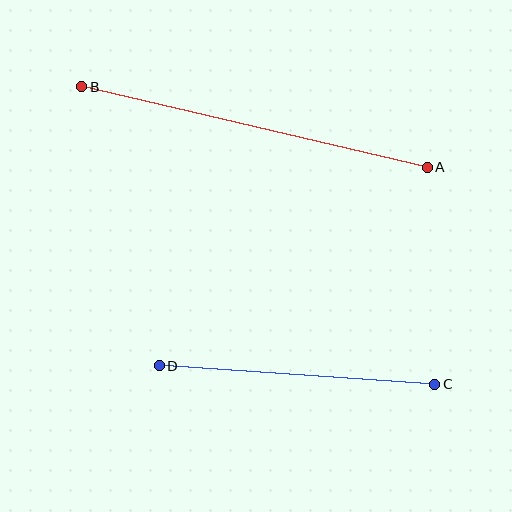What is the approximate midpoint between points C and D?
The midpoint is at approximately (297, 375) pixels.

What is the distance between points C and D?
The distance is approximately 276 pixels.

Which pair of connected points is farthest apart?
Points A and B are farthest apart.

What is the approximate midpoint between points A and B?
The midpoint is at approximately (255, 127) pixels.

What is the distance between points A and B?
The distance is approximately 355 pixels.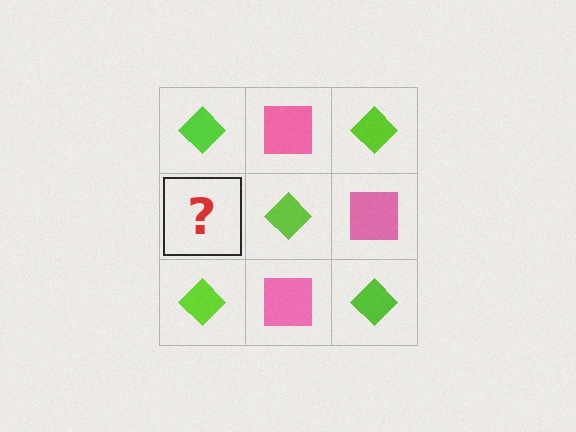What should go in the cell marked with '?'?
The missing cell should contain a pink square.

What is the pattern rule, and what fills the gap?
The rule is that it alternates lime diamond and pink square in a checkerboard pattern. The gap should be filled with a pink square.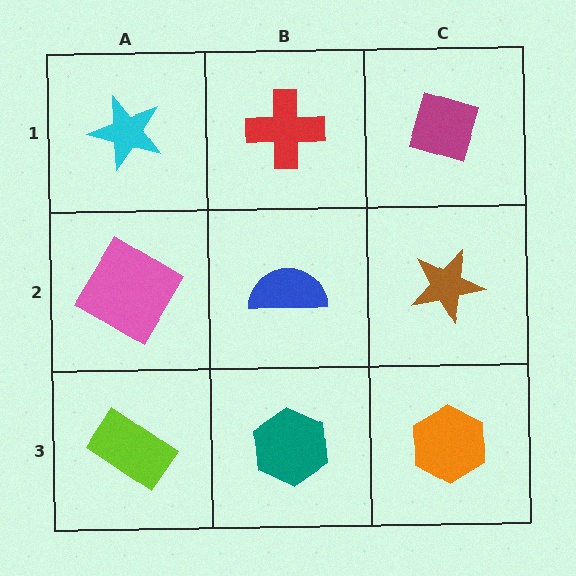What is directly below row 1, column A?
A pink diamond.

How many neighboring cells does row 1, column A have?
2.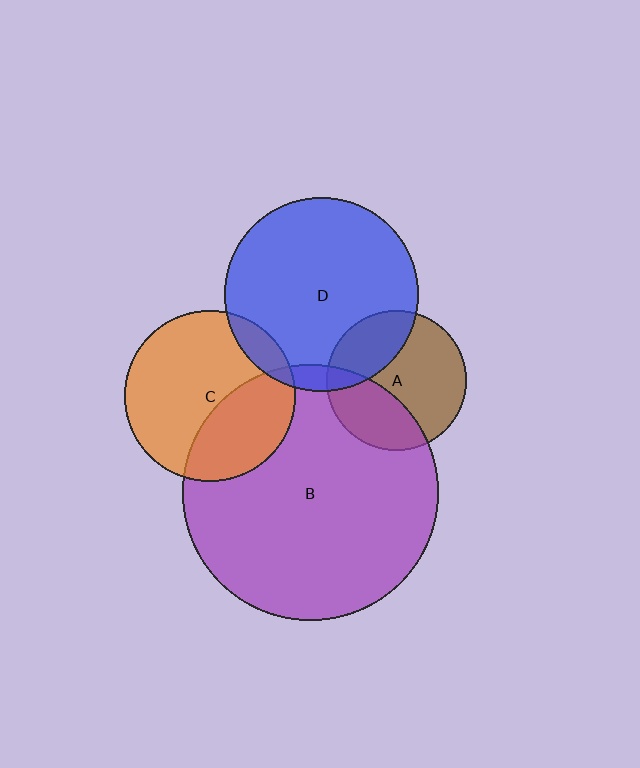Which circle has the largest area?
Circle B (purple).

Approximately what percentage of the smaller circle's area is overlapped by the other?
Approximately 5%.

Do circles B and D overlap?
Yes.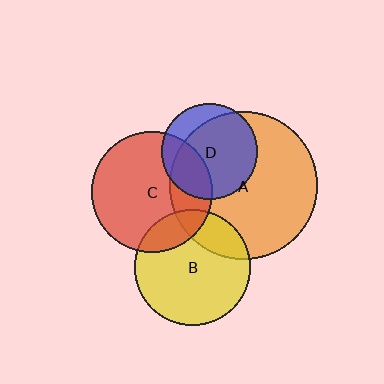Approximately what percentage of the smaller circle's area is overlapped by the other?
Approximately 30%.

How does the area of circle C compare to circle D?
Approximately 1.6 times.